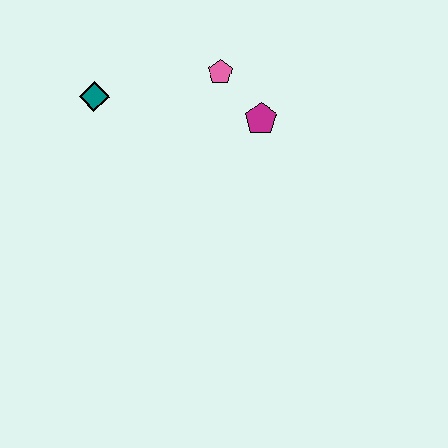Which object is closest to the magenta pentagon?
The pink pentagon is closest to the magenta pentagon.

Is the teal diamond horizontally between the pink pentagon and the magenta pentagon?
No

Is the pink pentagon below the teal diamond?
No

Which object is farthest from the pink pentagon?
The teal diamond is farthest from the pink pentagon.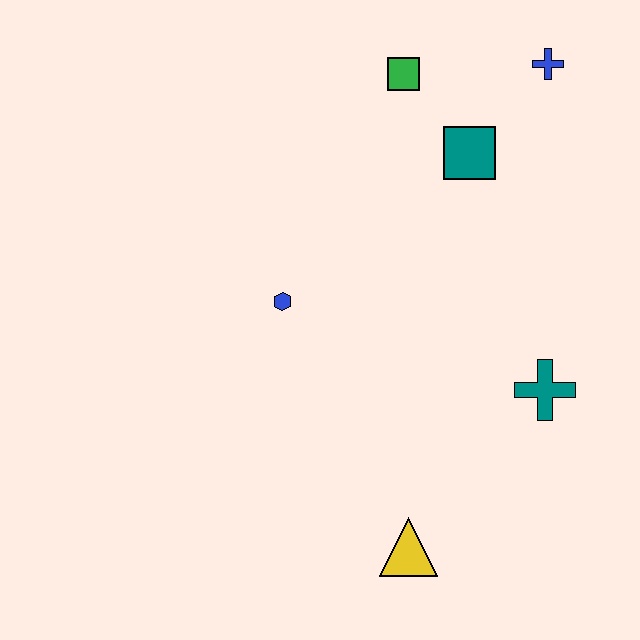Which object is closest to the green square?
The teal square is closest to the green square.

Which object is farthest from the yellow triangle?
The blue cross is farthest from the yellow triangle.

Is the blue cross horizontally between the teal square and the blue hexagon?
No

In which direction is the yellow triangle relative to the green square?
The yellow triangle is below the green square.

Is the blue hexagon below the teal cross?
No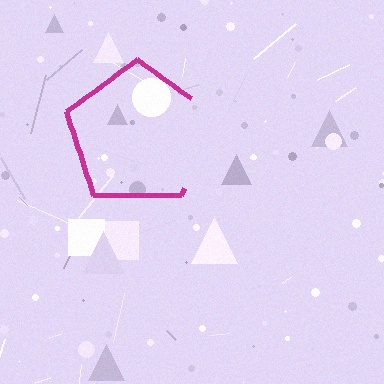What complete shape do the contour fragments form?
The contour fragments form a pentagon.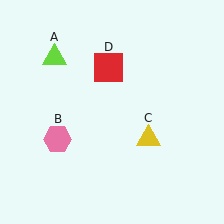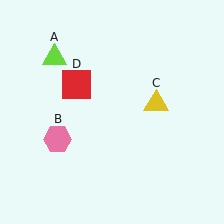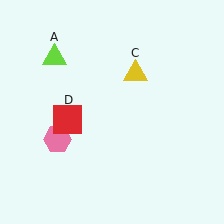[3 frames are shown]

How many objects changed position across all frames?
2 objects changed position: yellow triangle (object C), red square (object D).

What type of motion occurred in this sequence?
The yellow triangle (object C), red square (object D) rotated counterclockwise around the center of the scene.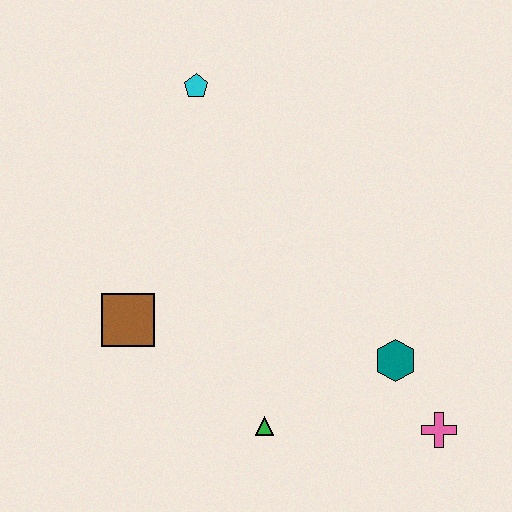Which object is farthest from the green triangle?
The cyan pentagon is farthest from the green triangle.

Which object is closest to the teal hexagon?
The pink cross is closest to the teal hexagon.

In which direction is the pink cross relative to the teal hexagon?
The pink cross is below the teal hexagon.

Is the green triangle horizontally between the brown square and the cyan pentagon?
No